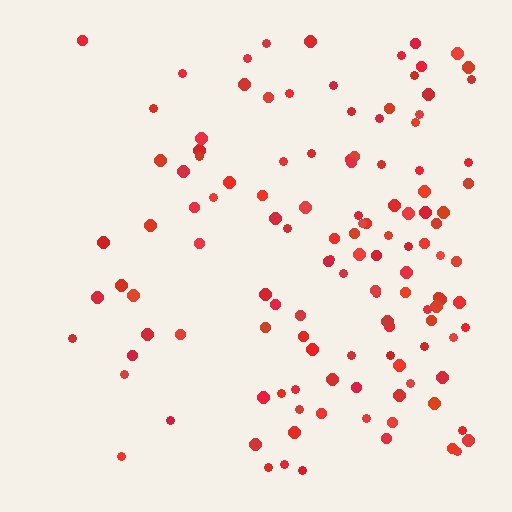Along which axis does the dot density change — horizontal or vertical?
Horizontal.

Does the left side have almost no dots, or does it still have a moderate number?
Still a moderate number, just noticeably fewer than the right.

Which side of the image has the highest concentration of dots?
The right.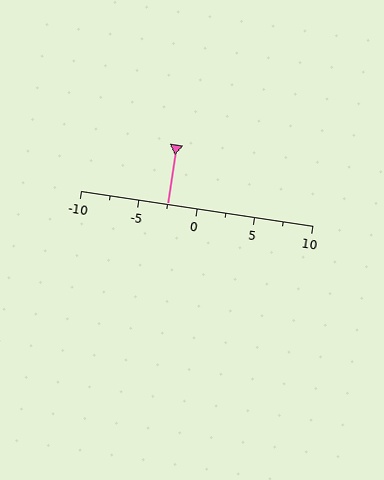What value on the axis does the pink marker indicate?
The marker indicates approximately -2.5.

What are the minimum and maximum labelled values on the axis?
The axis runs from -10 to 10.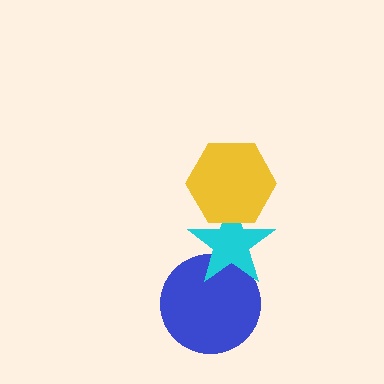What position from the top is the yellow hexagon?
The yellow hexagon is 1st from the top.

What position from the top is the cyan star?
The cyan star is 2nd from the top.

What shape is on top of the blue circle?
The cyan star is on top of the blue circle.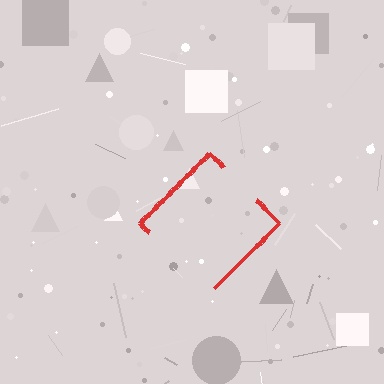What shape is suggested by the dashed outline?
The dashed outline suggests a diamond.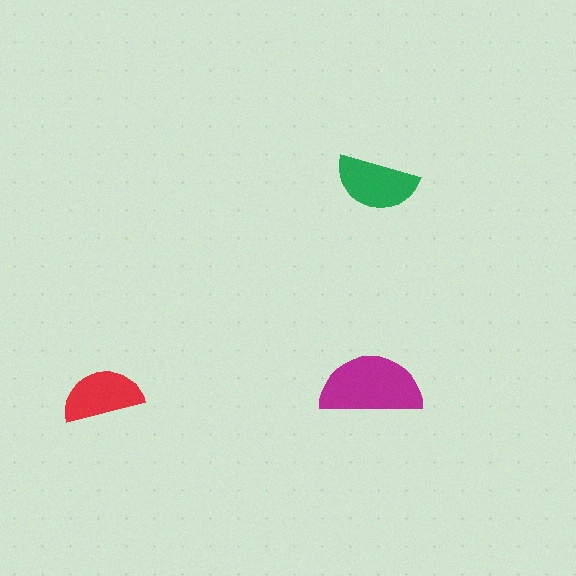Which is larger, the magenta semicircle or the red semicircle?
The magenta one.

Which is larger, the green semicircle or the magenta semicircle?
The magenta one.